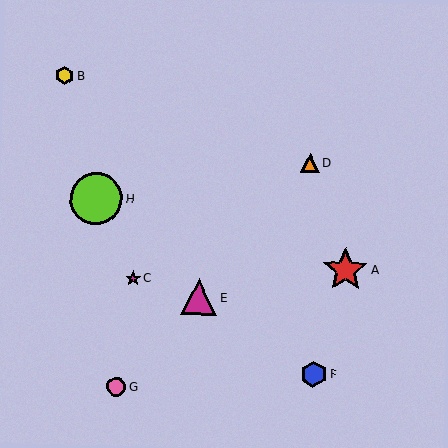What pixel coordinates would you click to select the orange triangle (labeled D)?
Click at (310, 163) to select the orange triangle D.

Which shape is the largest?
The lime circle (labeled H) is the largest.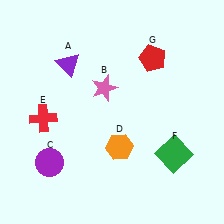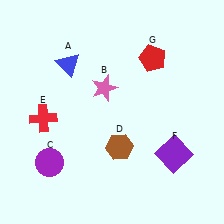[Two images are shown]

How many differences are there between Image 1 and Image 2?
There are 3 differences between the two images.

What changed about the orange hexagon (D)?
In Image 1, D is orange. In Image 2, it changed to brown.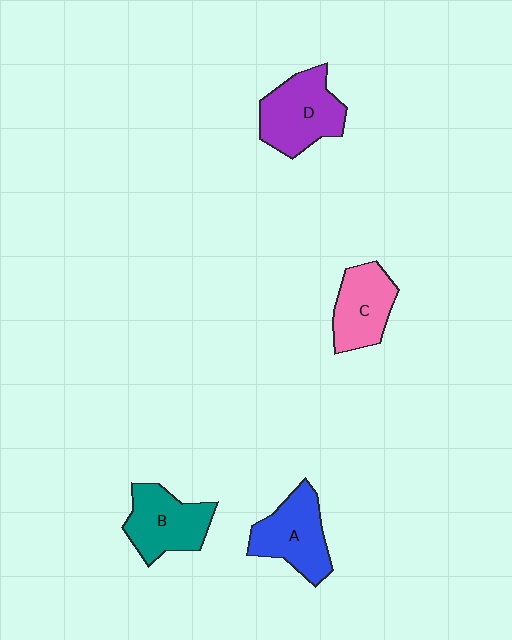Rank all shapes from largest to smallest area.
From largest to smallest: D (purple), A (blue), B (teal), C (pink).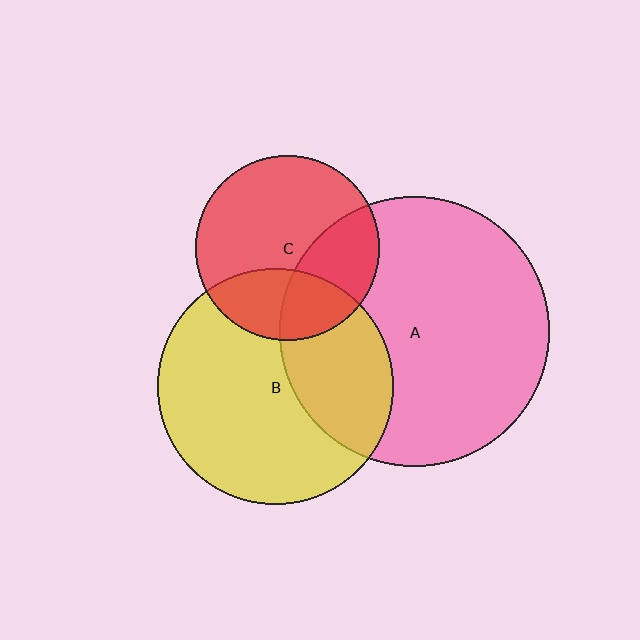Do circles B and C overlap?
Yes.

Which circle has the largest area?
Circle A (pink).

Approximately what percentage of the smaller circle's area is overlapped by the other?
Approximately 30%.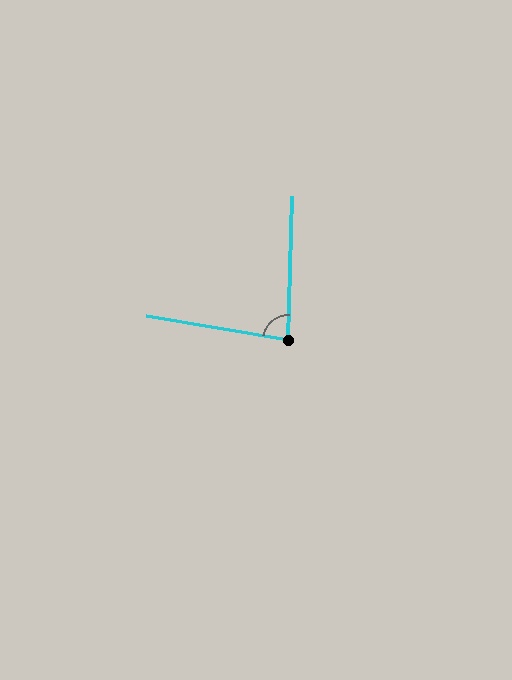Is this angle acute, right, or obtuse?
It is acute.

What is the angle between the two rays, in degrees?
Approximately 82 degrees.